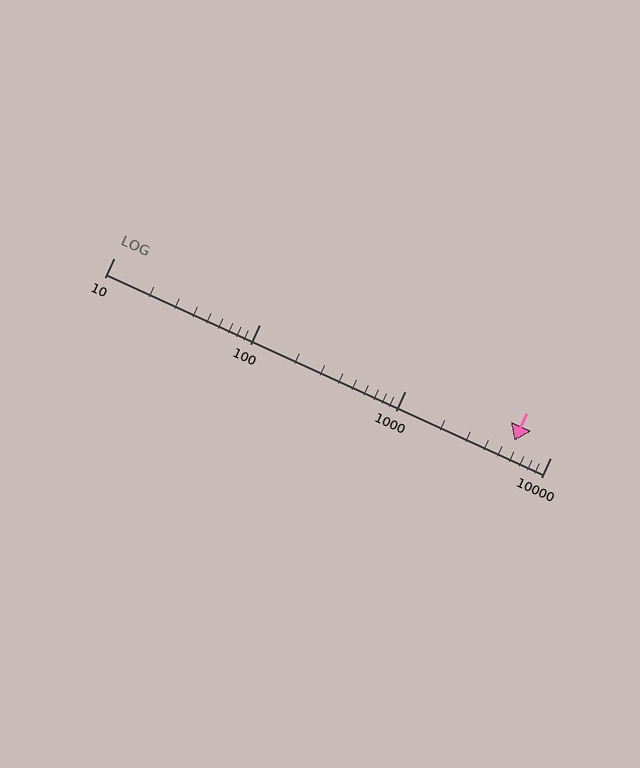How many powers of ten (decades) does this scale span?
The scale spans 3 decades, from 10 to 10000.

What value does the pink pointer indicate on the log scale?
The pointer indicates approximately 5700.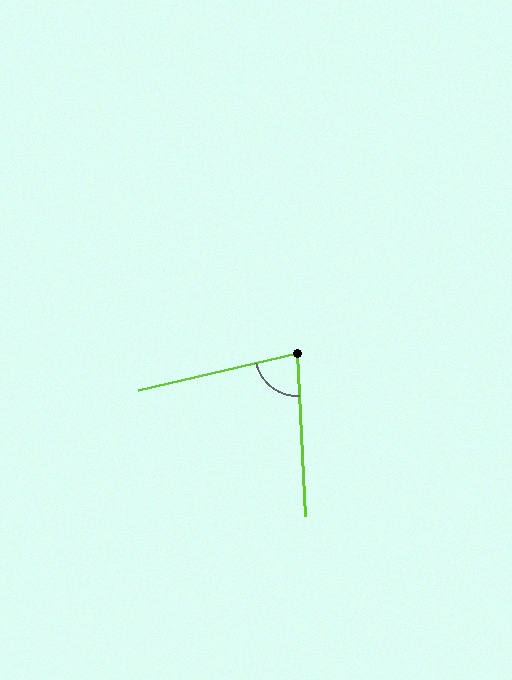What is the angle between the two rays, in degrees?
Approximately 80 degrees.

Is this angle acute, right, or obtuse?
It is acute.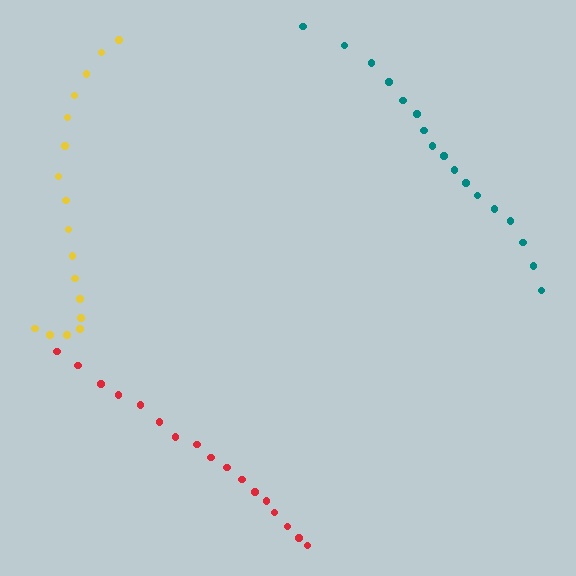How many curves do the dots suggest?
There are 3 distinct paths.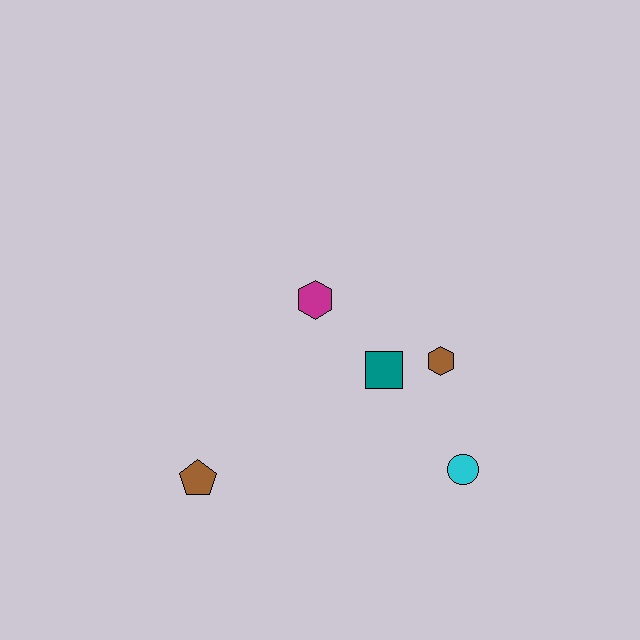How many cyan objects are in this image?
There is 1 cyan object.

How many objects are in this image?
There are 5 objects.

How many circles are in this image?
There is 1 circle.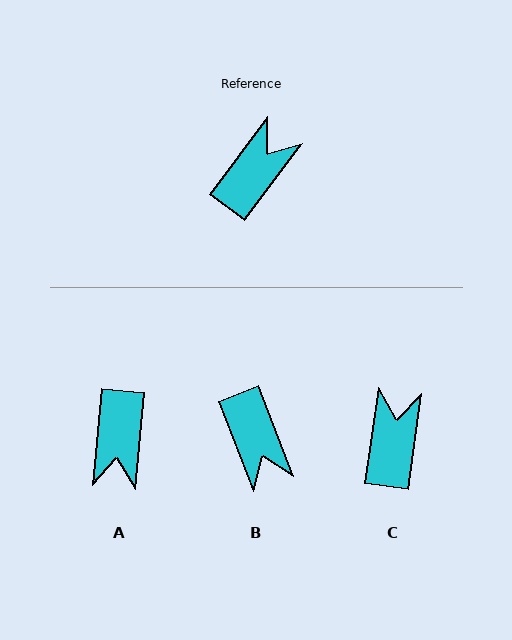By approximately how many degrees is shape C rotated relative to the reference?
Approximately 29 degrees counter-clockwise.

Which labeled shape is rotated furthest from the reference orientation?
A, about 148 degrees away.